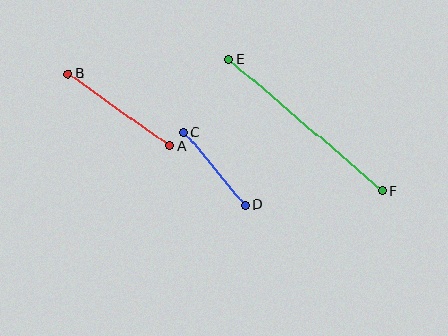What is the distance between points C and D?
The distance is approximately 95 pixels.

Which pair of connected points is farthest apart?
Points E and F are farthest apart.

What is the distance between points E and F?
The distance is approximately 203 pixels.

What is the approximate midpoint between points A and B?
The midpoint is at approximately (119, 110) pixels.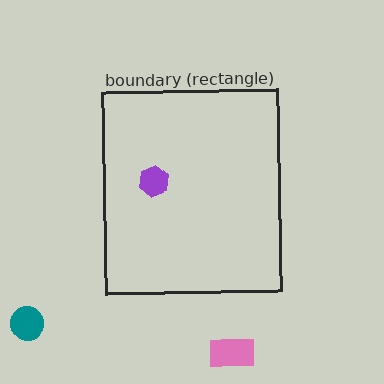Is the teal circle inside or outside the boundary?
Outside.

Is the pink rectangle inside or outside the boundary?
Outside.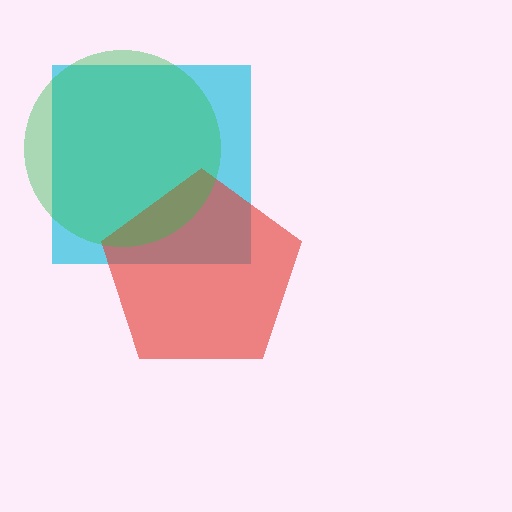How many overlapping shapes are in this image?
There are 3 overlapping shapes in the image.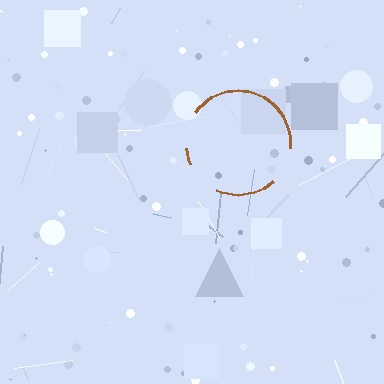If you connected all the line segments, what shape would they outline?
They would outline a circle.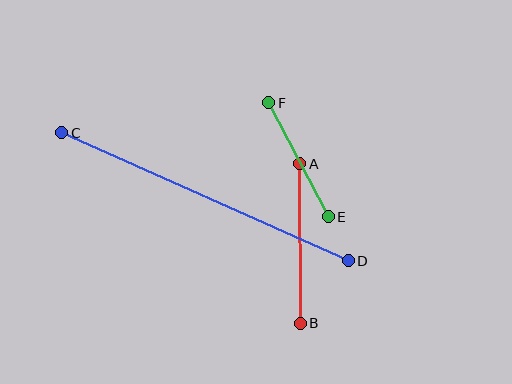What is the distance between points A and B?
The distance is approximately 159 pixels.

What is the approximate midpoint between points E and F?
The midpoint is at approximately (299, 160) pixels.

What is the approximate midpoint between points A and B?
The midpoint is at approximately (300, 243) pixels.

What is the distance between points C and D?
The distance is approximately 314 pixels.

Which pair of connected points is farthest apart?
Points C and D are farthest apart.